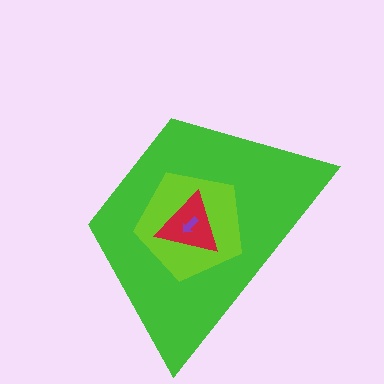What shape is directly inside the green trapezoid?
The lime pentagon.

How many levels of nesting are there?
4.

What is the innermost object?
The purple arrow.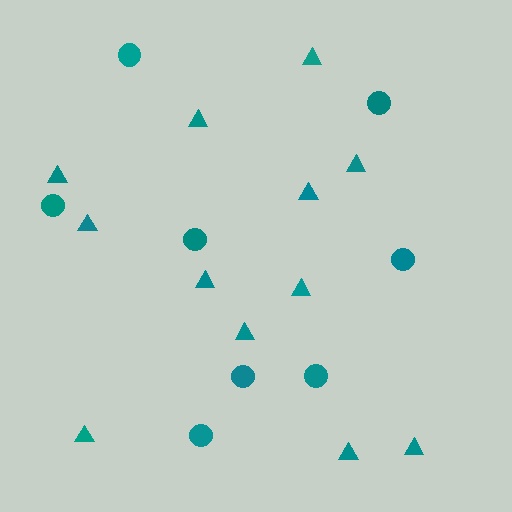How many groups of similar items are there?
There are 2 groups: one group of circles (8) and one group of triangles (12).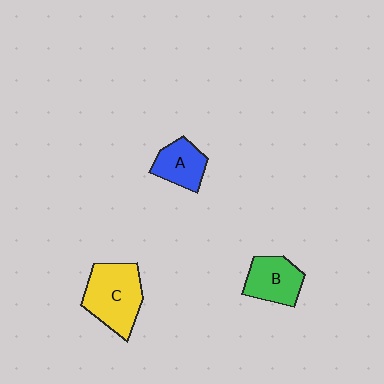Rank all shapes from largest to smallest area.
From largest to smallest: C (yellow), B (green), A (blue).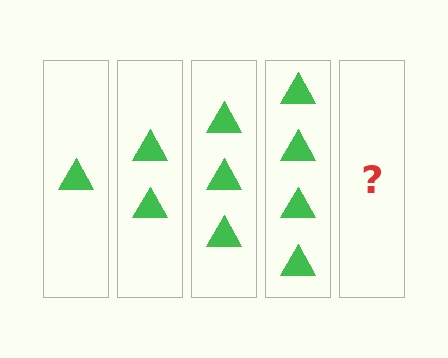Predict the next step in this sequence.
The next step is 5 triangles.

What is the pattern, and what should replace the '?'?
The pattern is that each step adds one more triangle. The '?' should be 5 triangles.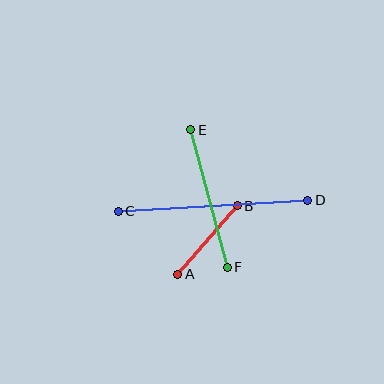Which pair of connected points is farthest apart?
Points C and D are farthest apart.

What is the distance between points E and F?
The distance is approximately 142 pixels.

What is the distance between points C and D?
The distance is approximately 190 pixels.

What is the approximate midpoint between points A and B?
The midpoint is at approximately (207, 240) pixels.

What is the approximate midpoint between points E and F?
The midpoint is at approximately (209, 199) pixels.